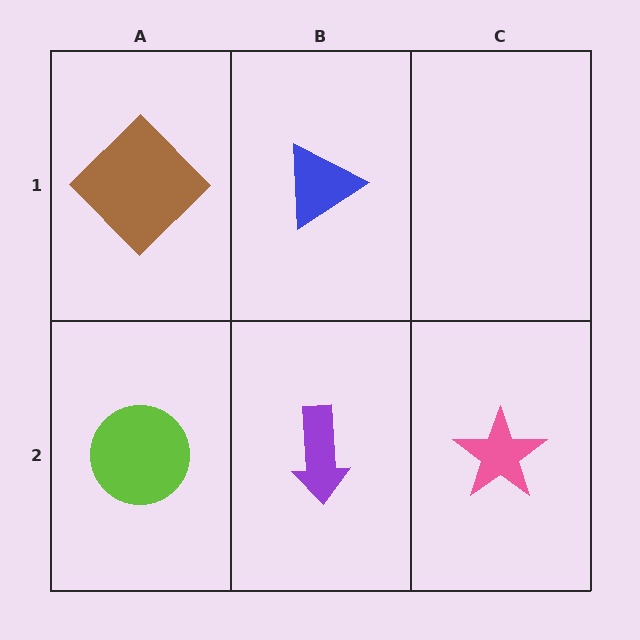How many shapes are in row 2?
3 shapes.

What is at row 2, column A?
A lime circle.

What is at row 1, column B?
A blue triangle.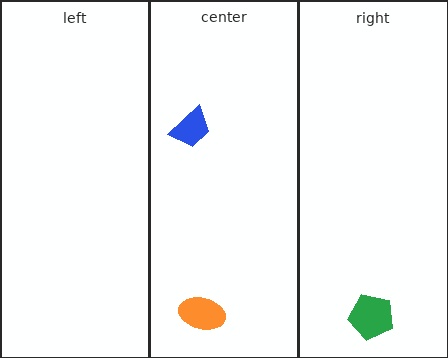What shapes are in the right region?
The green pentagon.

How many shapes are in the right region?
1.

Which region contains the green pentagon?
The right region.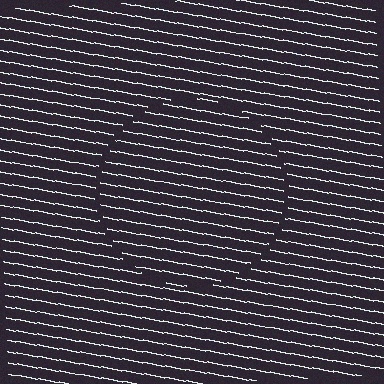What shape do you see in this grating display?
An illusory circle. The interior of the shape contains the same grating, shifted by half a period — the contour is defined by the phase discontinuity where line-ends from the inner and outer gratings abut.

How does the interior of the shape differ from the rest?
The interior of the shape contains the same grating, shifted by half a period — the contour is defined by the phase discontinuity where line-ends from the inner and outer gratings abut.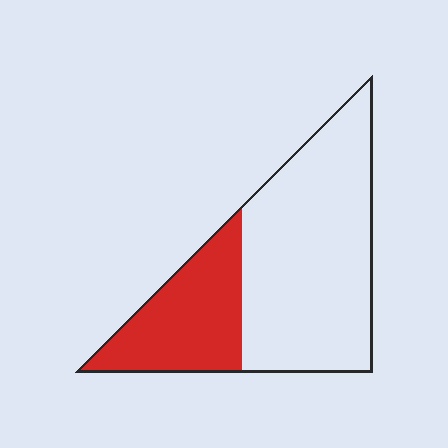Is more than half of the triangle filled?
No.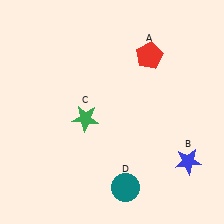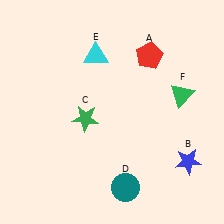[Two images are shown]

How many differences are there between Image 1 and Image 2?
There are 2 differences between the two images.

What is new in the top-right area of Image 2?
A green triangle (F) was added in the top-right area of Image 2.